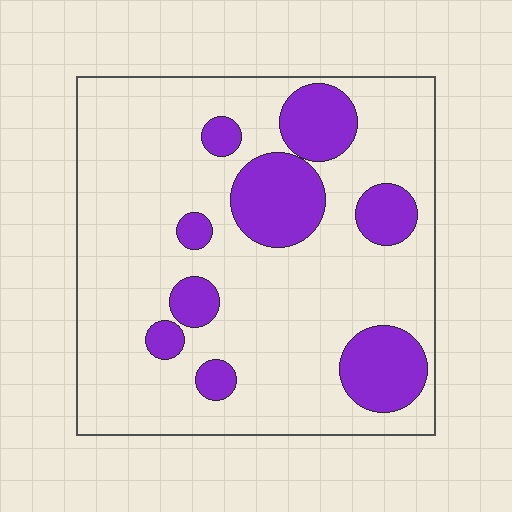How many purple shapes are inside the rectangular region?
9.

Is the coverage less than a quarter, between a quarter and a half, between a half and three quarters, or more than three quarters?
Less than a quarter.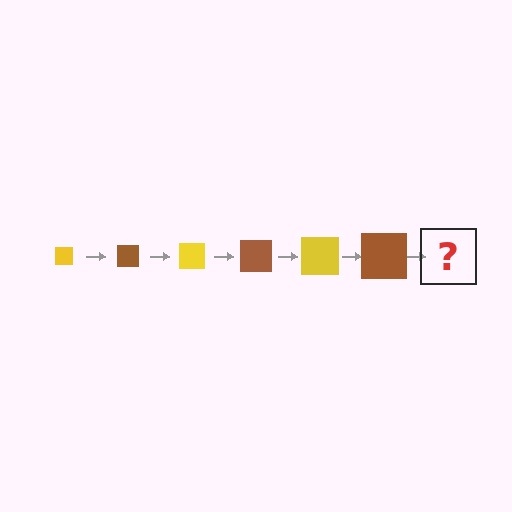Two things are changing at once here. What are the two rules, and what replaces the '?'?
The two rules are that the square grows larger each step and the color cycles through yellow and brown. The '?' should be a yellow square, larger than the previous one.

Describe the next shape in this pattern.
It should be a yellow square, larger than the previous one.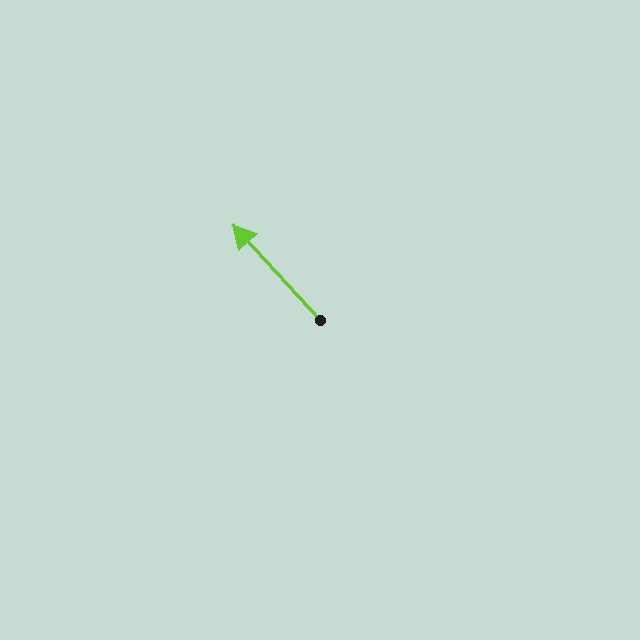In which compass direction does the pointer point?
Northwest.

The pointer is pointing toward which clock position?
Roughly 11 o'clock.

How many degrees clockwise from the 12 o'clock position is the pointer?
Approximately 317 degrees.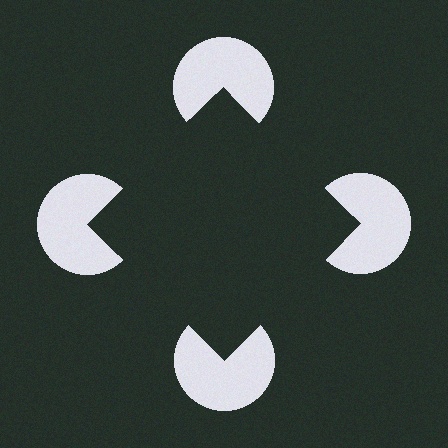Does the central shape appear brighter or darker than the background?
It typically appears slightly darker than the background, even though no actual brightness change is drawn.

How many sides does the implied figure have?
4 sides.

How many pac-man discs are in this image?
There are 4 — one at each vertex of the illusory square.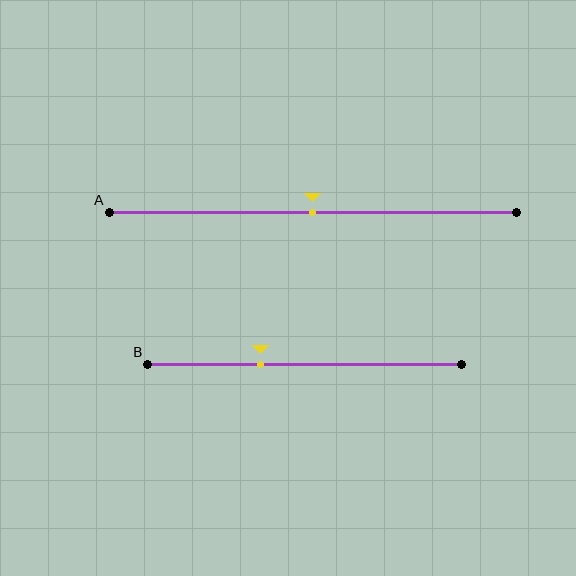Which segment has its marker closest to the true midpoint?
Segment A has its marker closest to the true midpoint.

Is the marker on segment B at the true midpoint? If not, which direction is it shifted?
No, the marker on segment B is shifted to the left by about 14% of the segment length.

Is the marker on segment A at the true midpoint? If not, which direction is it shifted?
Yes, the marker on segment A is at the true midpoint.